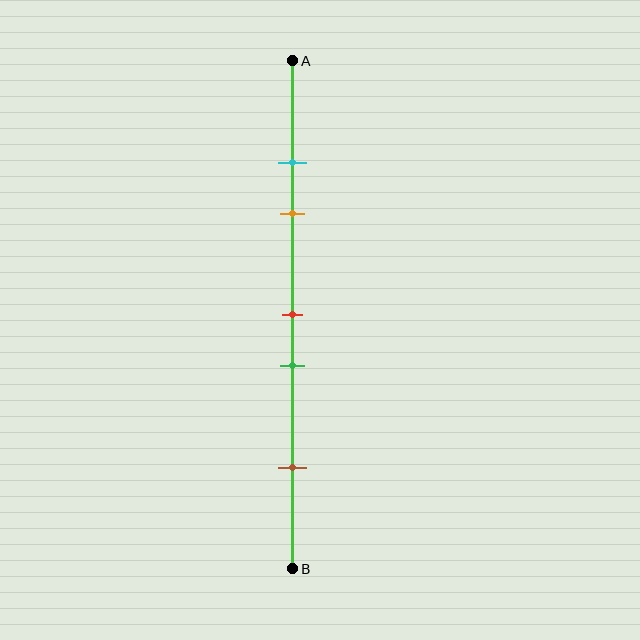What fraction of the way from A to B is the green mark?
The green mark is approximately 60% (0.6) of the way from A to B.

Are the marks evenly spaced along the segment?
No, the marks are not evenly spaced.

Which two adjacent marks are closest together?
The cyan and orange marks are the closest adjacent pair.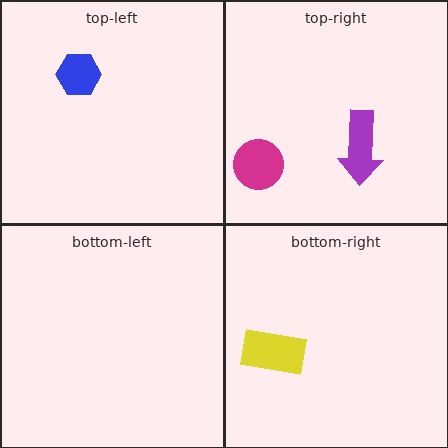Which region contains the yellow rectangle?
The bottom-right region.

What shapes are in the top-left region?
The blue hexagon.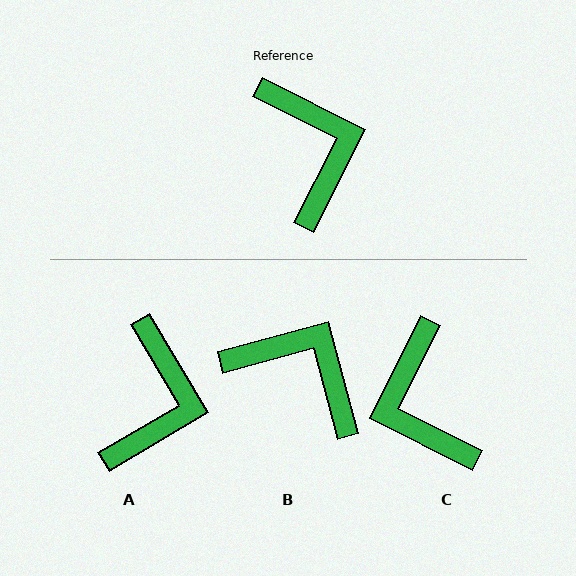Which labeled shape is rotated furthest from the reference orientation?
C, about 180 degrees away.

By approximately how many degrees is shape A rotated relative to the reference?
Approximately 32 degrees clockwise.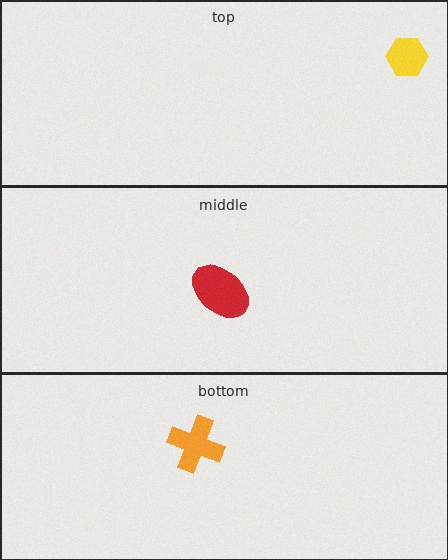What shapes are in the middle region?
The red ellipse.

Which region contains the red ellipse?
The middle region.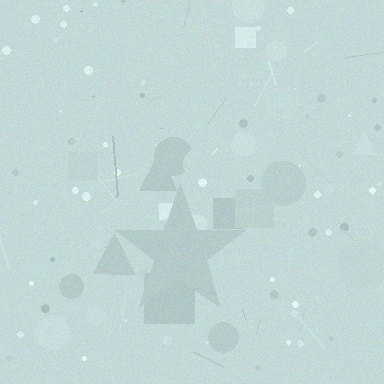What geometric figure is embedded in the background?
A star is embedded in the background.